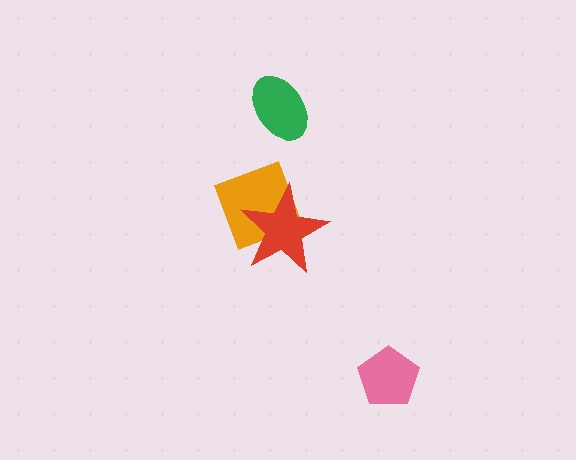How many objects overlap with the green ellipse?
0 objects overlap with the green ellipse.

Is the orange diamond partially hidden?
Yes, it is partially covered by another shape.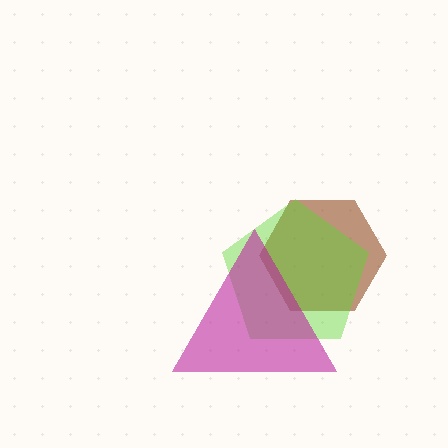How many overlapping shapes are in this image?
There are 3 overlapping shapes in the image.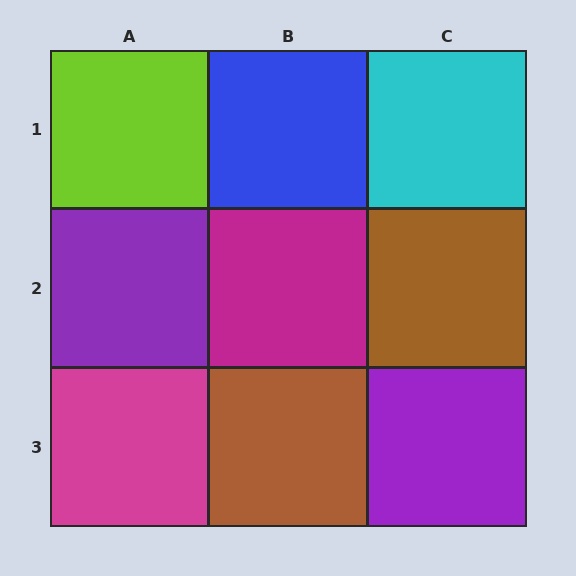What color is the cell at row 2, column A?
Purple.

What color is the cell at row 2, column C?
Brown.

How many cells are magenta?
2 cells are magenta.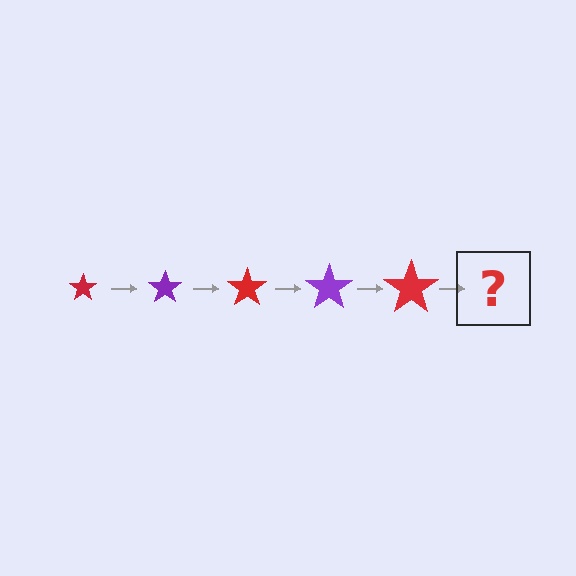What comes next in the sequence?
The next element should be a purple star, larger than the previous one.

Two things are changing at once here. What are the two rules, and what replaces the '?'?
The two rules are that the star grows larger each step and the color cycles through red and purple. The '?' should be a purple star, larger than the previous one.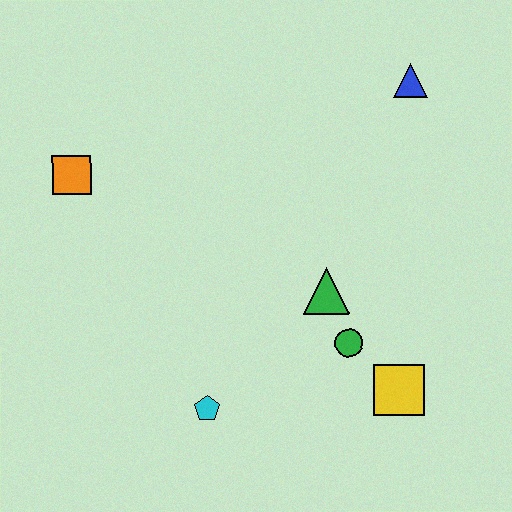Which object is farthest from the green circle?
The orange square is farthest from the green circle.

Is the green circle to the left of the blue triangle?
Yes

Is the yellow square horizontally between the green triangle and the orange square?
No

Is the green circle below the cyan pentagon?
No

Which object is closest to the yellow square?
The green circle is closest to the yellow square.